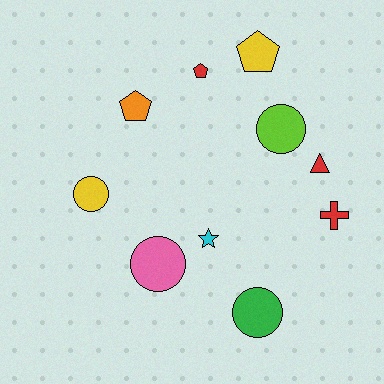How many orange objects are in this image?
There is 1 orange object.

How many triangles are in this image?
There is 1 triangle.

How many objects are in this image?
There are 10 objects.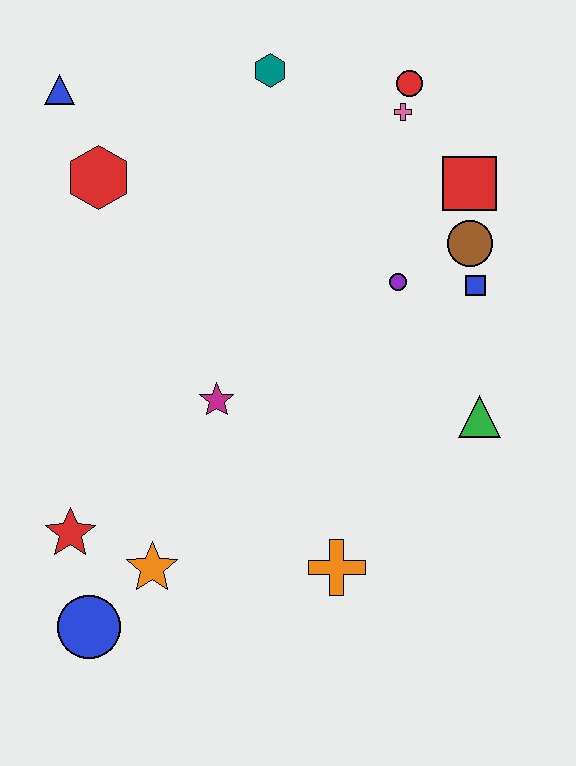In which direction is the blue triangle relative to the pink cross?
The blue triangle is to the left of the pink cross.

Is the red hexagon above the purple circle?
Yes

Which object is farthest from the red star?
The red circle is farthest from the red star.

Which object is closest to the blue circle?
The orange star is closest to the blue circle.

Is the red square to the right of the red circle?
Yes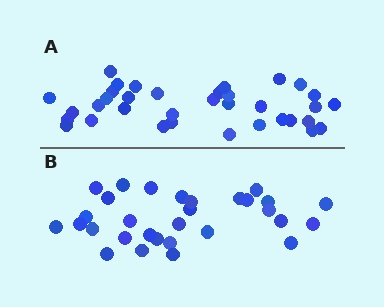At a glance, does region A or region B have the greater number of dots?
Region A (the top region) has more dots.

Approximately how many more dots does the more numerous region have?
Region A has about 5 more dots than region B.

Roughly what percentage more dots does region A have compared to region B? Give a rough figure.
About 15% more.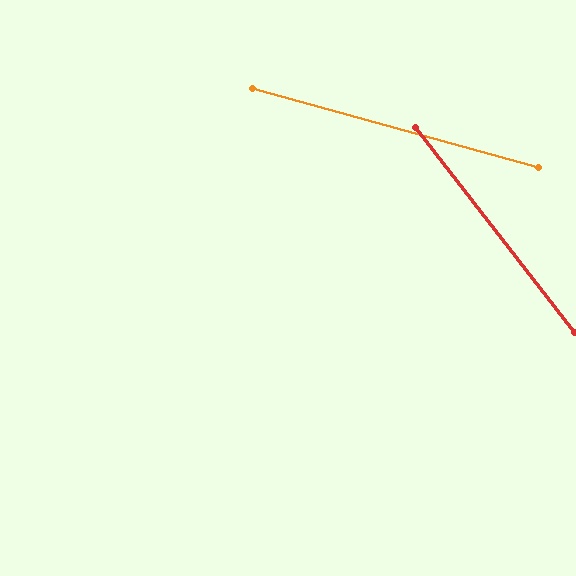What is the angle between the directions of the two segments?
Approximately 37 degrees.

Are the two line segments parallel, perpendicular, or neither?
Neither parallel nor perpendicular — they differ by about 37°.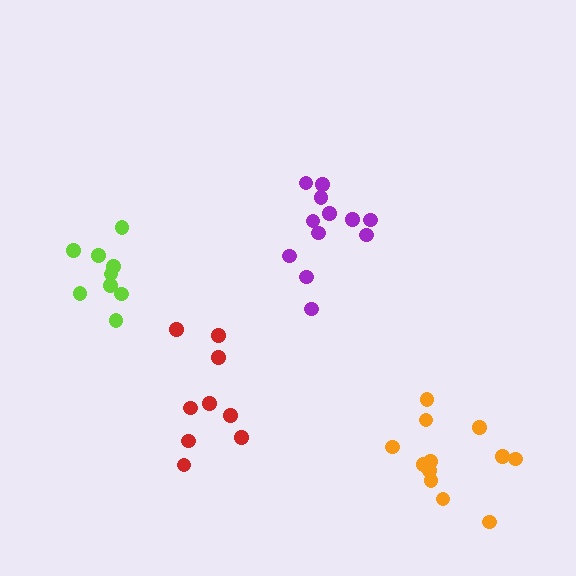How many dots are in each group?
Group 1: 9 dots, Group 2: 12 dots, Group 3: 12 dots, Group 4: 9 dots (42 total).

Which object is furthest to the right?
The orange cluster is rightmost.